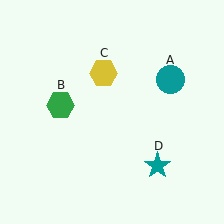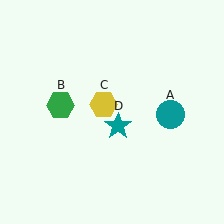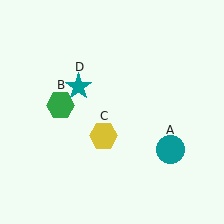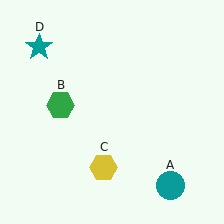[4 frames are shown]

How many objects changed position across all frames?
3 objects changed position: teal circle (object A), yellow hexagon (object C), teal star (object D).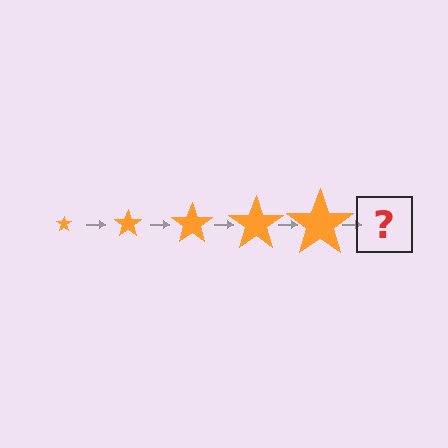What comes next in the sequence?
The next element should be an orange star, larger than the previous one.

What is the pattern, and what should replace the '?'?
The pattern is that the star gets progressively larger each step. The '?' should be an orange star, larger than the previous one.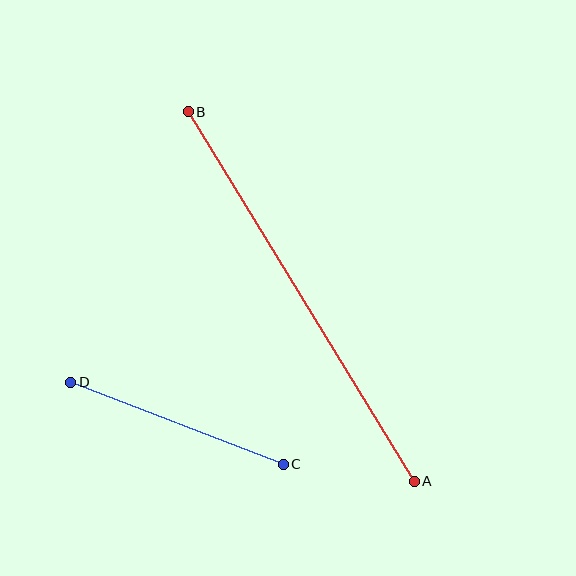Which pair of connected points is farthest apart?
Points A and B are farthest apart.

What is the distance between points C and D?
The distance is approximately 228 pixels.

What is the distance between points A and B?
The distance is approximately 433 pixels.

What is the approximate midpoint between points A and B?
The midpoint is at approximately (301, 296) pixels.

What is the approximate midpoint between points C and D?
The midpoint is at approximately (177, 423) pixels.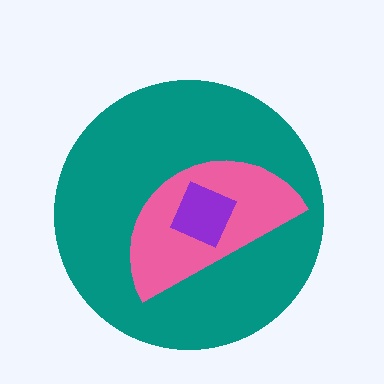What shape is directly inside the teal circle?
The pink semicircle.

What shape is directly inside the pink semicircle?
The purple square.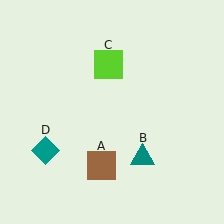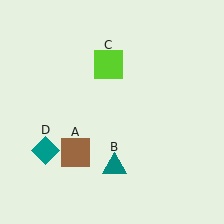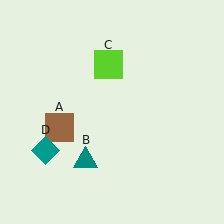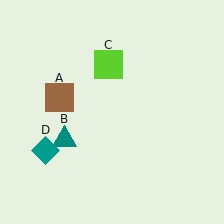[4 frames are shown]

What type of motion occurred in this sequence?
The brown square (object A), teal triangle (object B) rotated clockwise around the center of the scene.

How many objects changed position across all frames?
2 objects changed position: brown square (object A), teal triangle (object B).